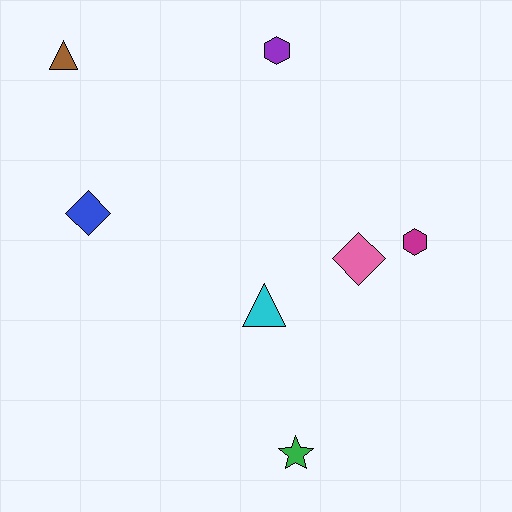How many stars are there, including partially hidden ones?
There is 1 star.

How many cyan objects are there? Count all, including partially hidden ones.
There is 1 cyan object.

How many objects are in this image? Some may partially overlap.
There are 7 objects.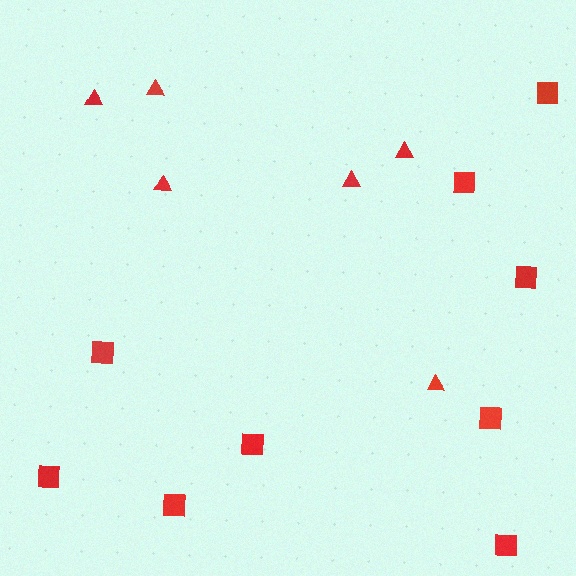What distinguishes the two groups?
There are 2 groups: one group of squares (9) and one group of triangles (6).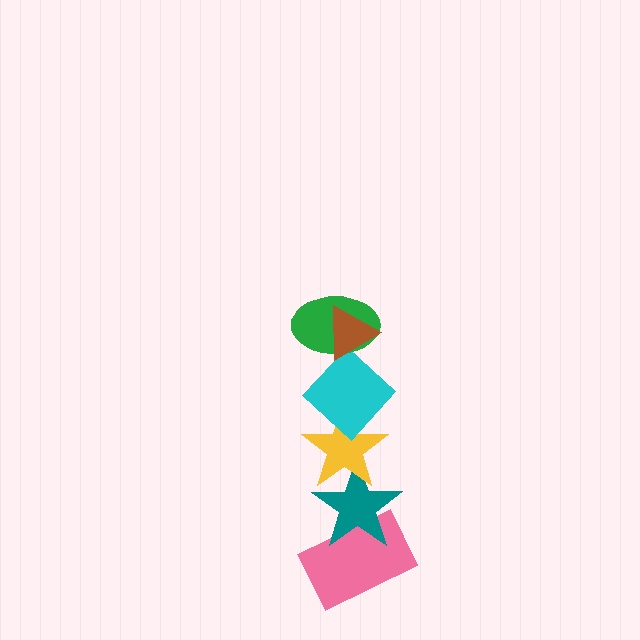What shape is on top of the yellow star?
The cyan diamond is on top of the yellow star.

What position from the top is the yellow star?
The yellow star is 4th from the top.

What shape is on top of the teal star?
The yellow star is on top of the teal star.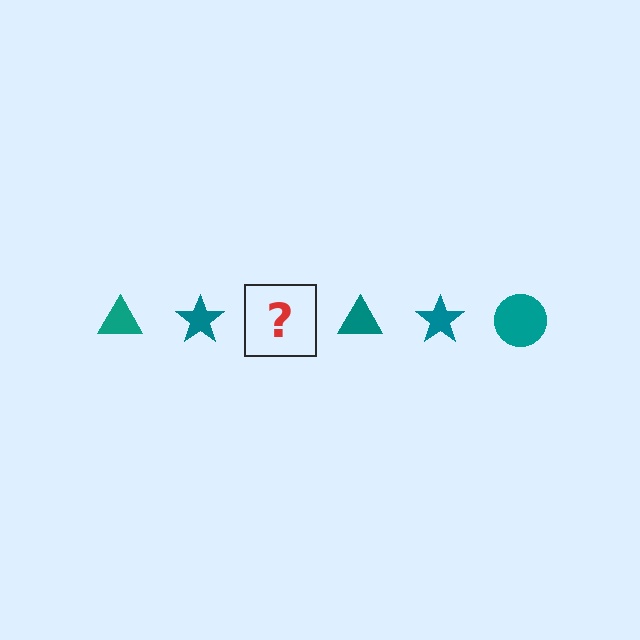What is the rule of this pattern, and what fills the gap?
The rule is that the pattern cycles through triangle, star, circle shapes in teal. The gap should be filled with a teal circle.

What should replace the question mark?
The question mark should be replaced with a teal circle.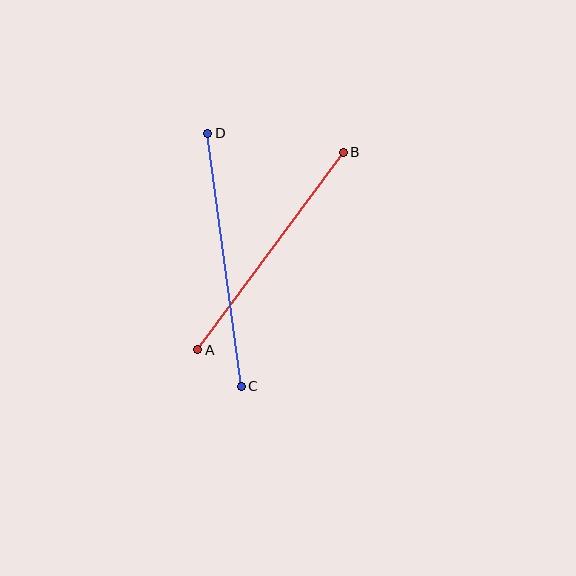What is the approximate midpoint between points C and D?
The midpoint is at approximately (224, 260) pixels.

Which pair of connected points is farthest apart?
Points C and D are farthest apart.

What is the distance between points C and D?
The distance is approximately 255 pixels.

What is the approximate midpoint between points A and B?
The midpoint is at approximately (270, 251) pixels.